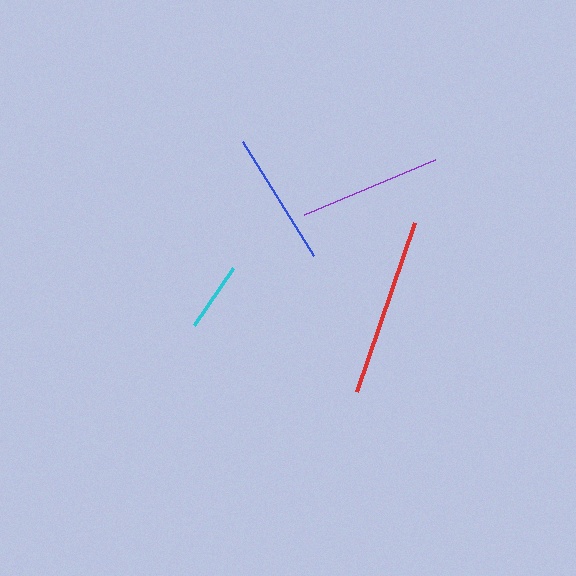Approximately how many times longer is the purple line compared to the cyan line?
The purple line is approximately 2.1 times the length of the cyan line.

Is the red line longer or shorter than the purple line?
The red line is longer than the purple line.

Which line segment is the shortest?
The cyan line is the shortest at approximately 69 pixels.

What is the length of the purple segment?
The purple segment is approximately 142 pixels long.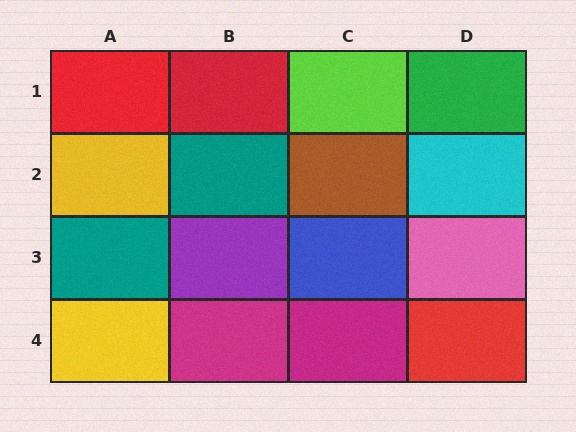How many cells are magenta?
2 cells are magenta.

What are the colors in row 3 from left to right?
Teal, purple, blue, pink.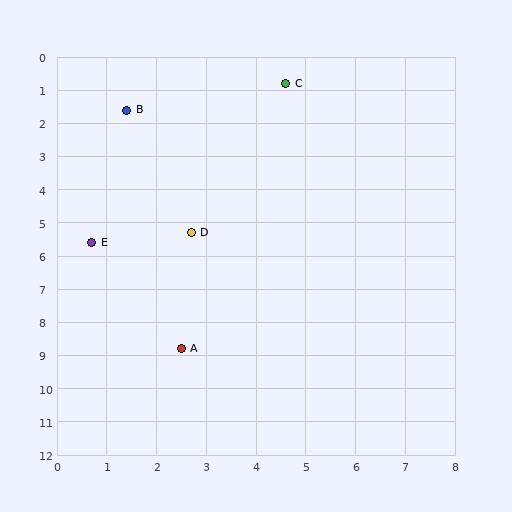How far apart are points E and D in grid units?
Points E and D are about 2.0 grid units apart.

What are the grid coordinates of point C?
Point C is at approximately (4.6, 0.8).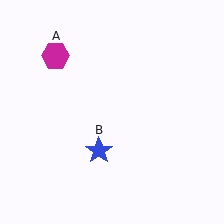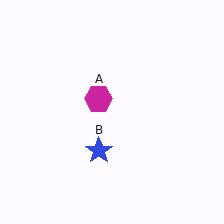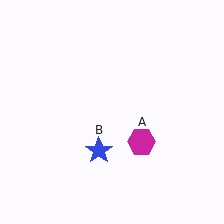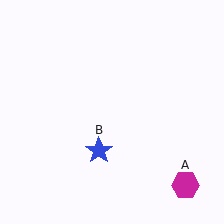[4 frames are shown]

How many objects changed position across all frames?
1 object changed position: magenta hexagon (object A).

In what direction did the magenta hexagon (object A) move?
The magenta hexagon (object A) moved down and to the right.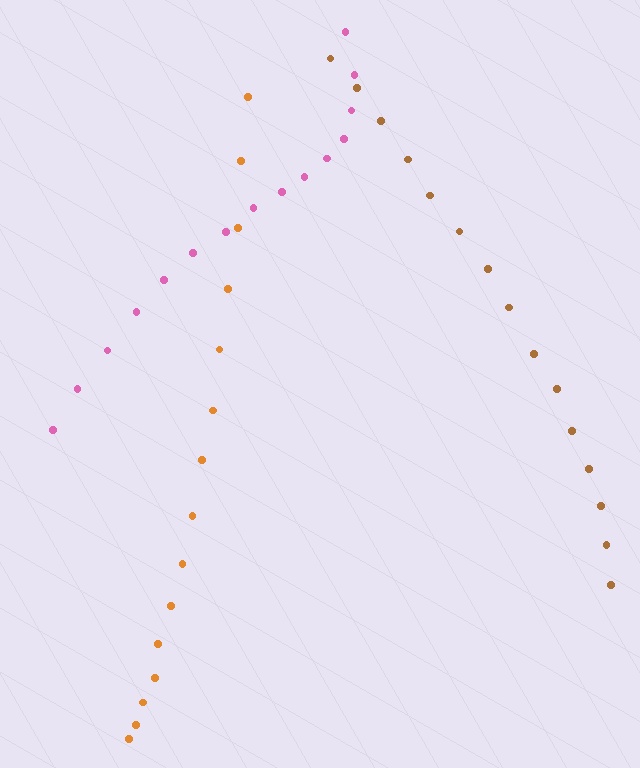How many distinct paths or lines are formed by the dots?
There are 3 distinct paths.